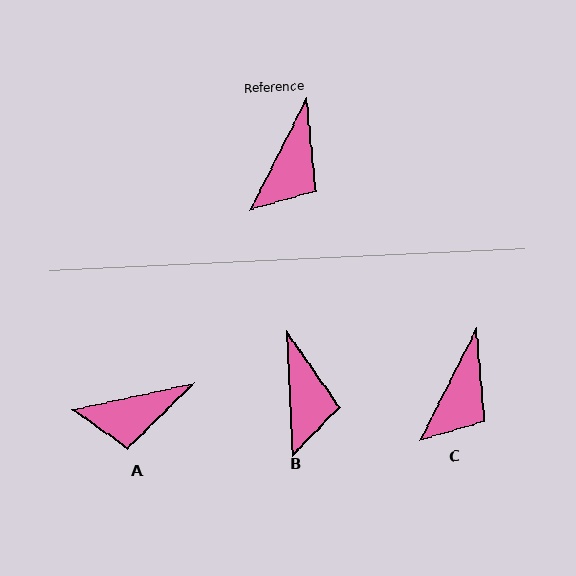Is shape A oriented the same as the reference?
No, it is off by about 51 degrees.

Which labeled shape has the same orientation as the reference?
C.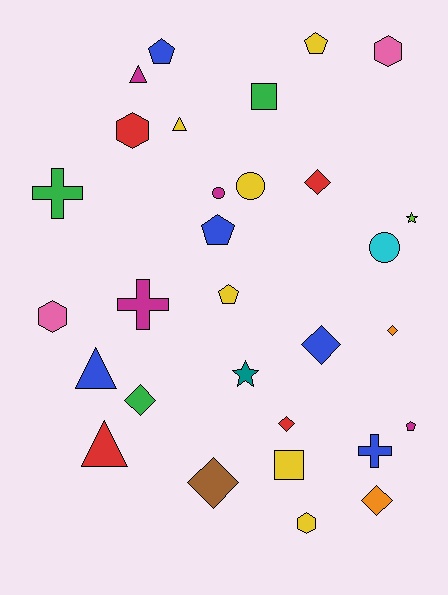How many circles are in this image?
There are 3 circles.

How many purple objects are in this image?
There are no purple objects.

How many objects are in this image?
There are 30 objects.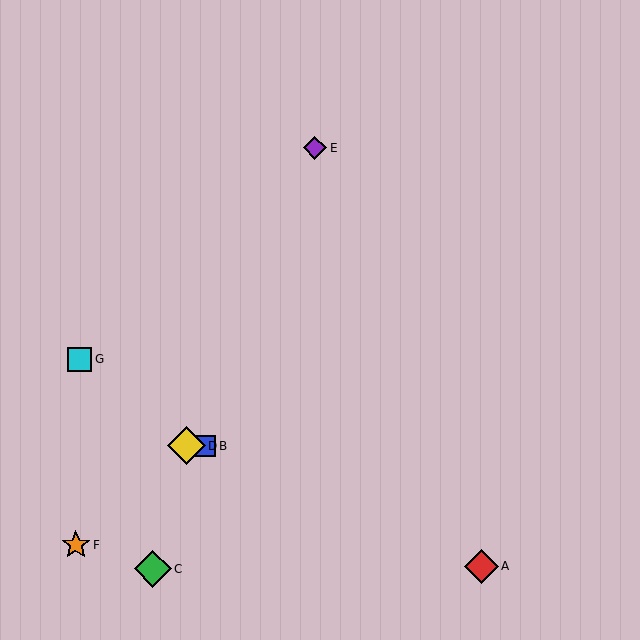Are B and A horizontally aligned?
No, B is at y≈446 and A is at y≈566.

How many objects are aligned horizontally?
2 objects (B, D) are aligned horizontally.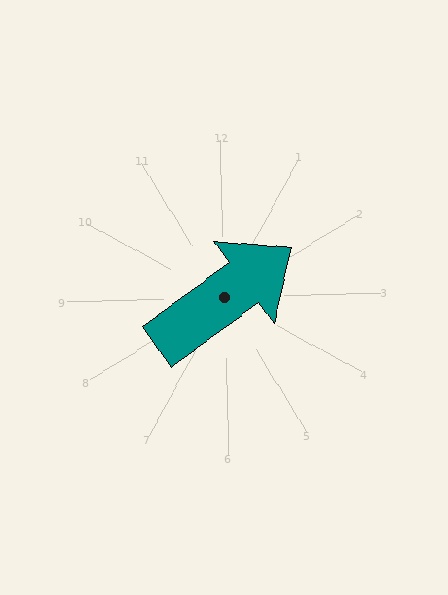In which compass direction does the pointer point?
Northeast.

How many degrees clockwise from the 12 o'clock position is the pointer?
Approximately 55 degrees.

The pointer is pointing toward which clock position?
Roughly 2 o'clock.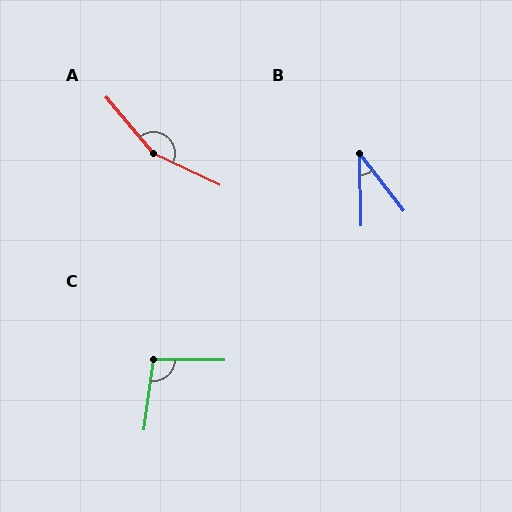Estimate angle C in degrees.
Approximately 97 degrees.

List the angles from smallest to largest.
B (37°), C (97°), A (156°).